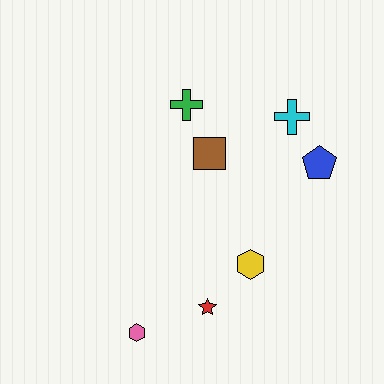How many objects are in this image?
There are 7 objects.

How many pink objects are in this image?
There is 1 pink object.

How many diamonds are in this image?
There are no diamonds.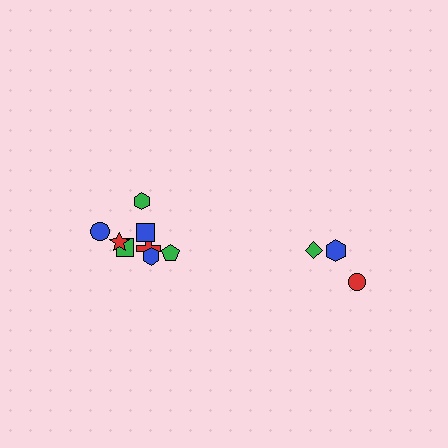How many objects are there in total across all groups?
There are 11 objects.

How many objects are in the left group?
There are 8 objects.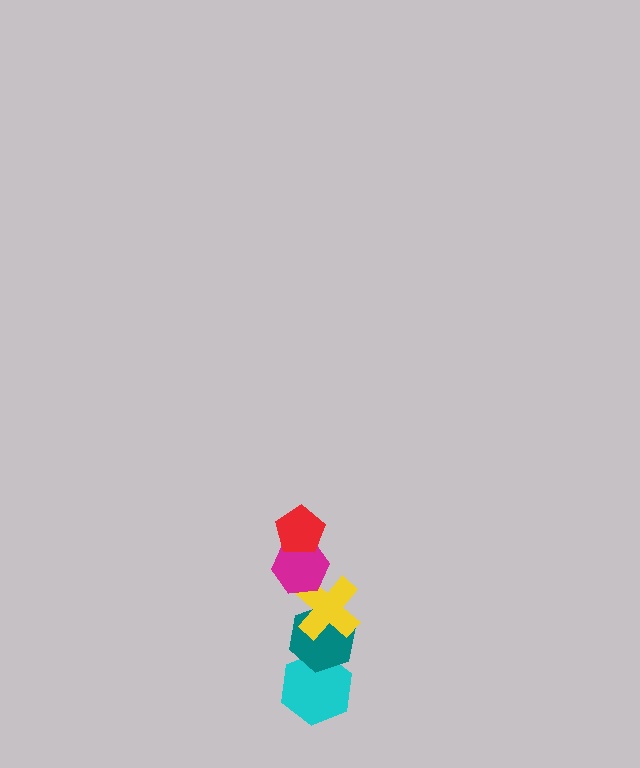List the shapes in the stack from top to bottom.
From top to bottom: the red pentagon, the magenta hexagon, the yellow cross, the teal hexagon, the cyan hexagon.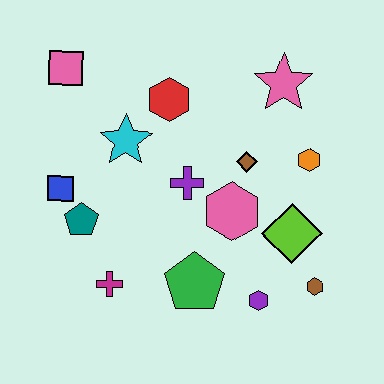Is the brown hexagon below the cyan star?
Yes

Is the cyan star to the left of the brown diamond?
Yes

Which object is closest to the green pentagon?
The purple hexagon is closest to the green pentagon.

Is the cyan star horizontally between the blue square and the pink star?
Yes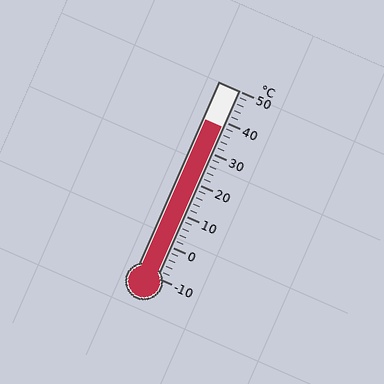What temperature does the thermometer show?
The thermometer shows approximately 38°C.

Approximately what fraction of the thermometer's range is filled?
The thermometer is filled to approximately 80% of its range.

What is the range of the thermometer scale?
The thermometer scale ranges from -10°C to 50°C.